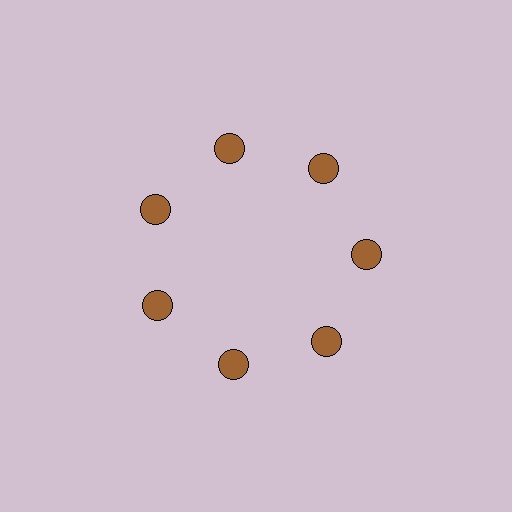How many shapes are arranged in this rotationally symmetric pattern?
There are 7 shapes, arranged in 7 groups of 1.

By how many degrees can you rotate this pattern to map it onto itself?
The pattern maps onto itself every 51 degrees of rotation.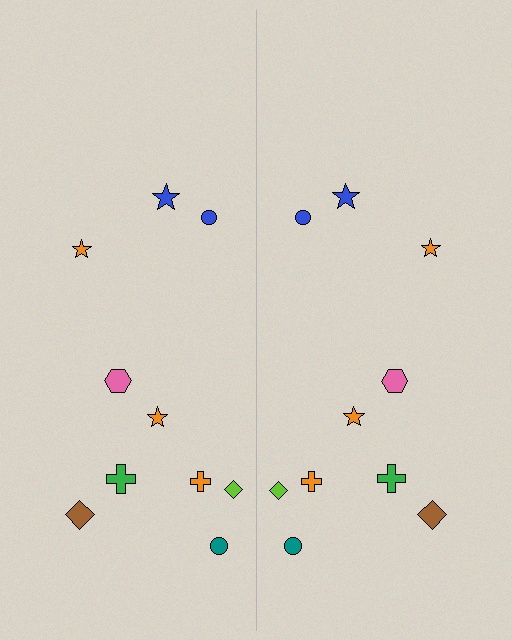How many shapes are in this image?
There are 20 shapes in this image.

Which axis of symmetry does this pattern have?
The pattern has a vertical axis of symmetry running through the center of the image.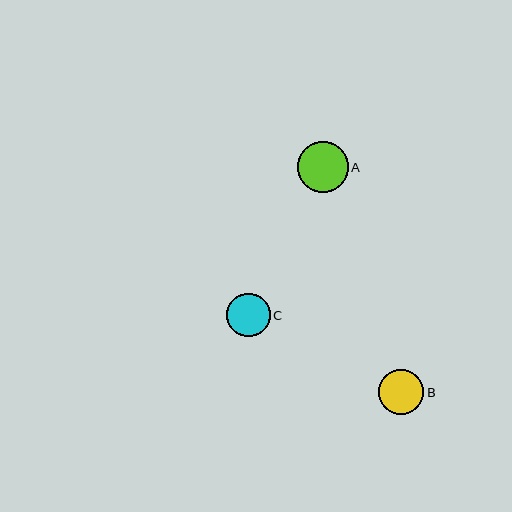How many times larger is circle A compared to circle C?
Circle A is approximately 1.2 times the size of circle C.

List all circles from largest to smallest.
From largest to smallest: A, B, C.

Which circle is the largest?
Circle A is the largest with a size of approximately 51 pixels.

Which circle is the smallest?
Circle C is the smallest with a size of approximately 43 pixels.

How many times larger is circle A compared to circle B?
Circle A is approximately 1.1 times the size of circle B.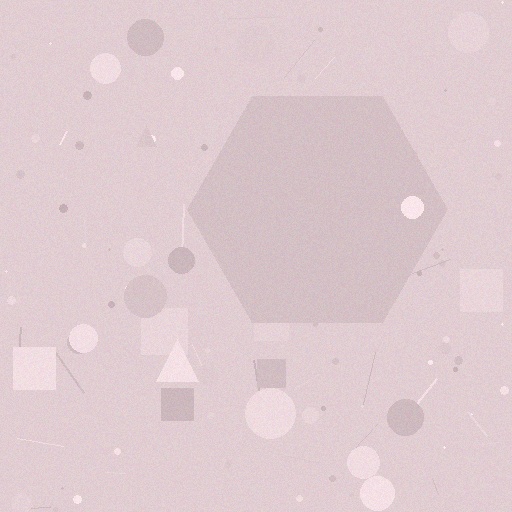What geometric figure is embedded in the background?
A hexagon is embedded in the background.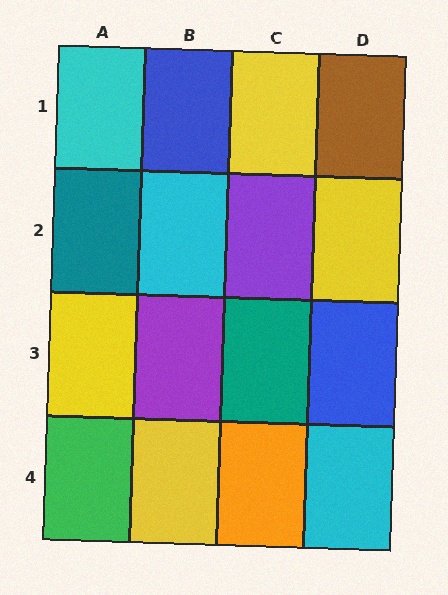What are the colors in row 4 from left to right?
Green, yellow, orange, cyan.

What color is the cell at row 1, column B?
Blue.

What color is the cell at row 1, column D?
Brown.